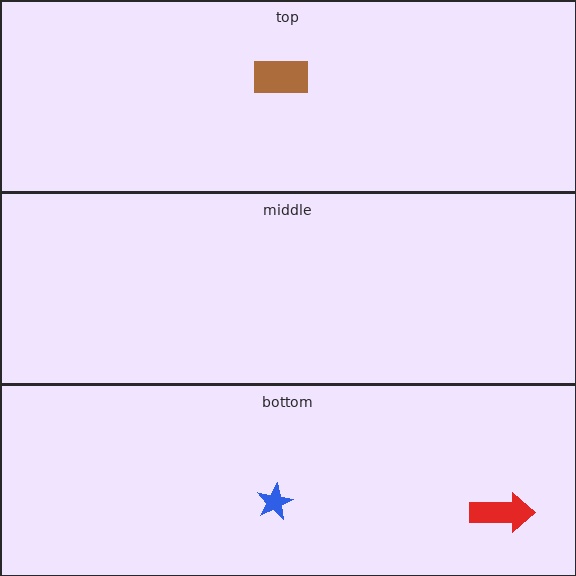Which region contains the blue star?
The bottom region.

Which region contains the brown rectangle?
The top region.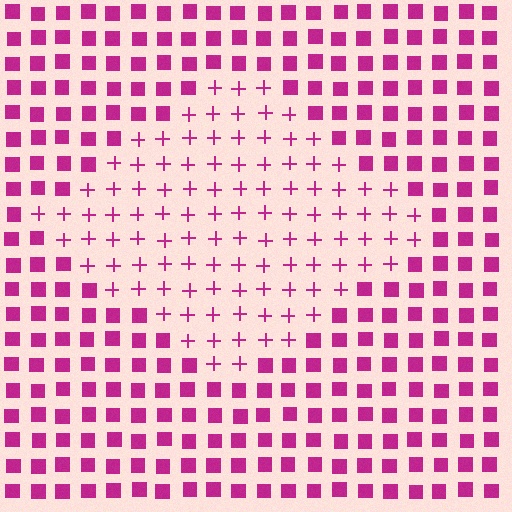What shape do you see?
I see a diamond.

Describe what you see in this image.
The image is filled with small magenta elements arranged in a uniform grid. A diamond-shaped region contains plus signs, while the surrounding area contains squares. The boundary is defined purely by the change in element shape.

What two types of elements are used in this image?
The image uses plus signs inside the diamond region and squares outside it.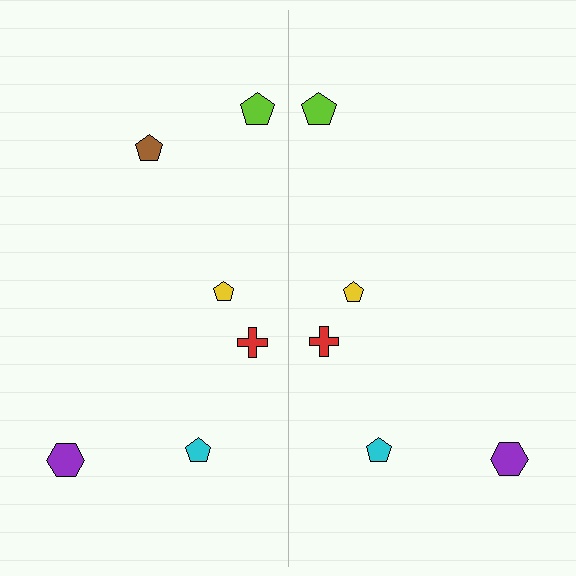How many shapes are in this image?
There are 11 shapes in this image.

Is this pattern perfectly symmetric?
No, the pattern is not perfectly symmetric. A brown pentagon is missing from the right side.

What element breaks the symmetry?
A brown pentagon is missing from the right side.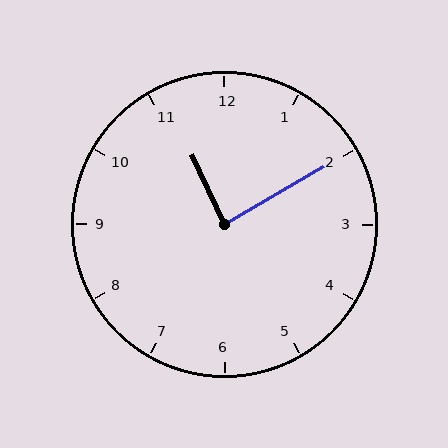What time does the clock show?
11:10.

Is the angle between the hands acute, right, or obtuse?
It is right.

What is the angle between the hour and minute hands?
Approximately 85 degrees.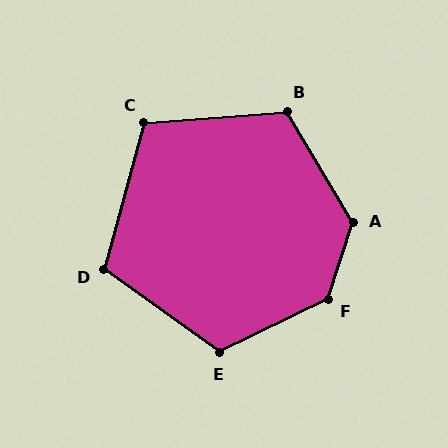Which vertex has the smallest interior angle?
C, at approximately 110 degrees.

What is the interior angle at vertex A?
Approximately 132 degrees (obtuse).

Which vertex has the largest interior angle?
F, at approximately 134 degrees.